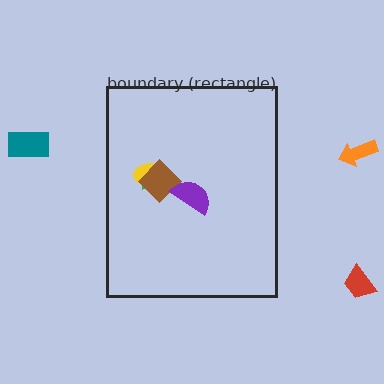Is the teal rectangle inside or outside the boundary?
Outside.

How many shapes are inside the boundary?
4 inside, 3 outside.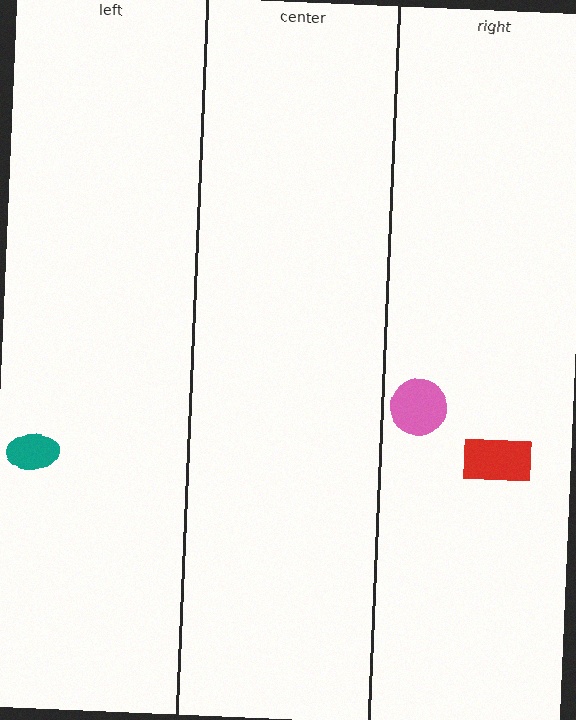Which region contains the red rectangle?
The right region.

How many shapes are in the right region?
2.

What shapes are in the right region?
The red rectangle, the pink circle.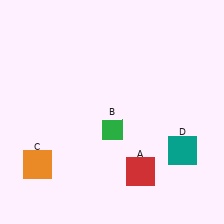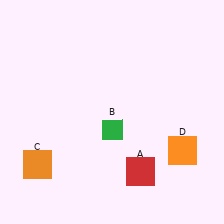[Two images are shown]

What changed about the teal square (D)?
In Image 1, D is teal. In Image 2, it changed to orange.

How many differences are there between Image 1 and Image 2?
There is 1 difference between the two images.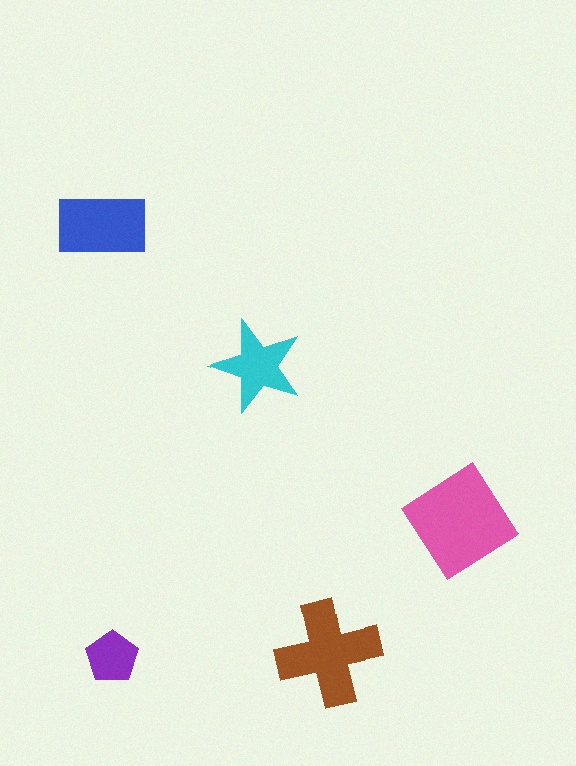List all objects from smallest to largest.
The purple pentagon, the cyan star, the blue rectangle, the brown cross, the pink diamond.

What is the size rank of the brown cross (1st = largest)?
2nd.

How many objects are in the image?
There are 5 objects in the image.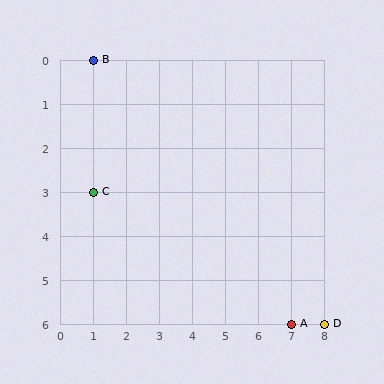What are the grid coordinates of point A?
Point A is at grid coordinates (7, 6).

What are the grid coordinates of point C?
Point C is at grid coordinates (1, 3).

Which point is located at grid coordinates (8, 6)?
Point D is at (8, 6).